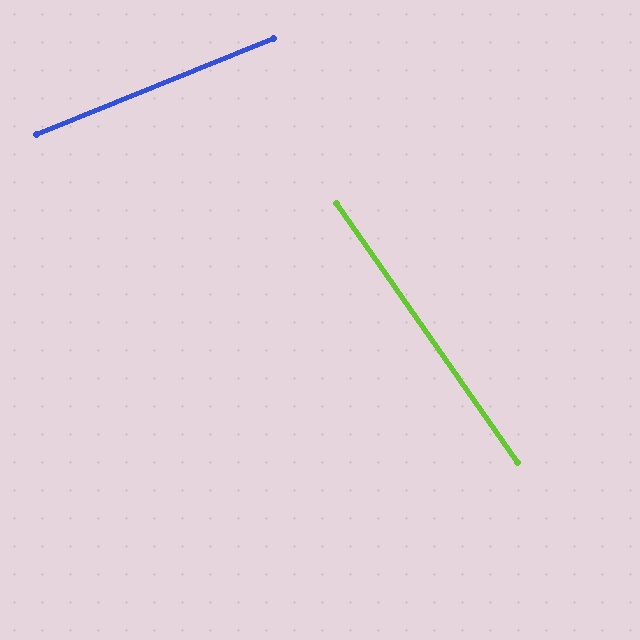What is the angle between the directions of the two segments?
Approximately 77 degrees.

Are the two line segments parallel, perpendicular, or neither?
Neither parallel nor perpendicular — they differ by about 77°.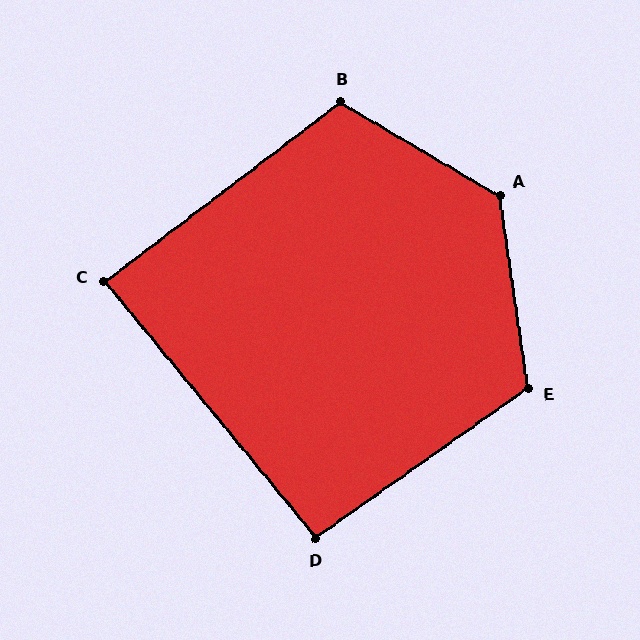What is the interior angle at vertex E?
Approximately 117 degrees (obtuse).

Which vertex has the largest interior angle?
A, at approximately 128 degrees.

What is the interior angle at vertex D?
Approximately 94 degrees (approximately right).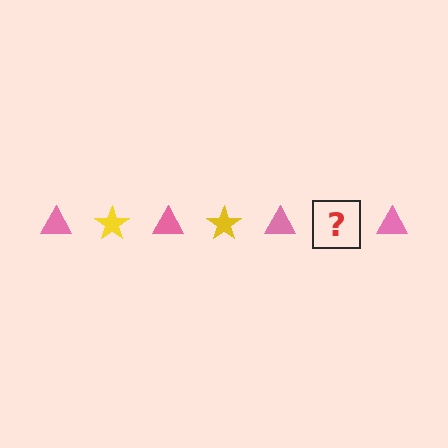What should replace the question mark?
The question mark should be replaced with a yellow star.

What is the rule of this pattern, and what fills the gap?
The rule is that the pattern alternates between pink triangle and yellow star. The gap should be filled with a yellow star.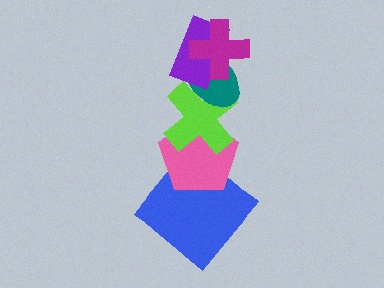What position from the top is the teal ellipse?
The teal ellipse is 3rd from the top.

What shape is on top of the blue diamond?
The pink pentagon is on top of the blue diamond.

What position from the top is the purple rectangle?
The purple rectangle is 2nd from the top.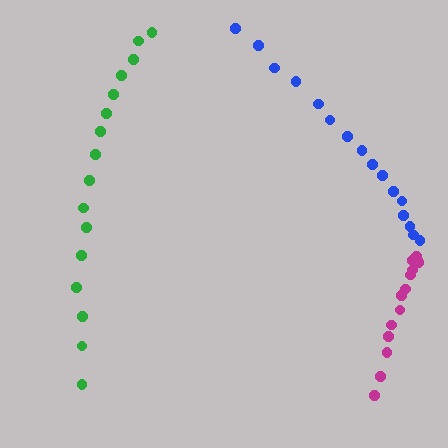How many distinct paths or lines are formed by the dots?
There are 3 distinct paths.